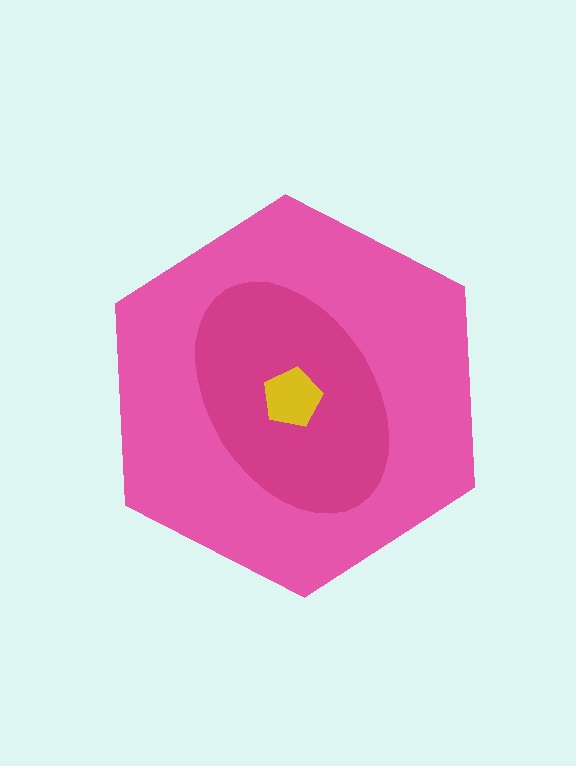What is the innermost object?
The yellow pentagon.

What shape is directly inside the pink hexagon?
The magenta ellipse.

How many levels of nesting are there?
3.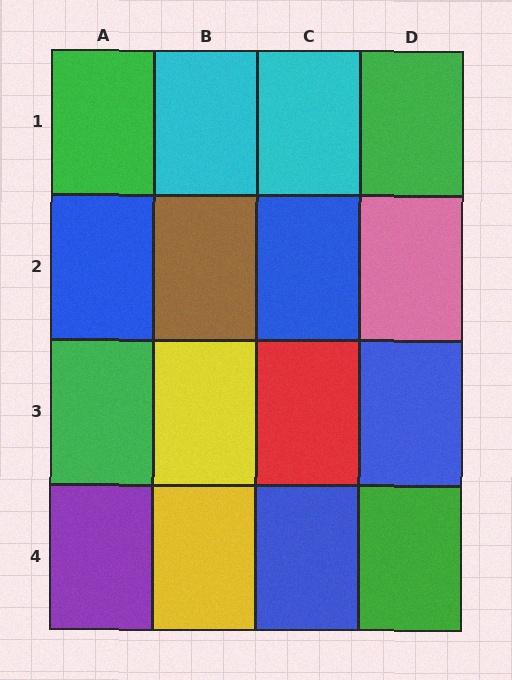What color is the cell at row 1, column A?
Green.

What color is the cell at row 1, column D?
Green.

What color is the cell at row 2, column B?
Brown.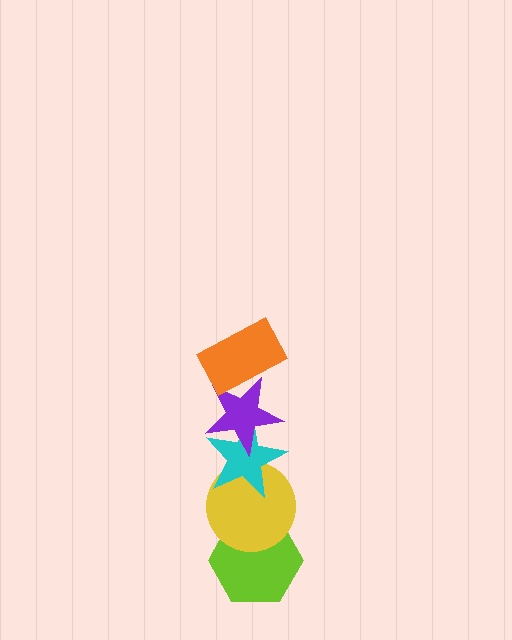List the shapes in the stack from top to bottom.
From top to bottom: the orange rectangle, the purple star, the cyan star, the yellow circle, the lime hexagon.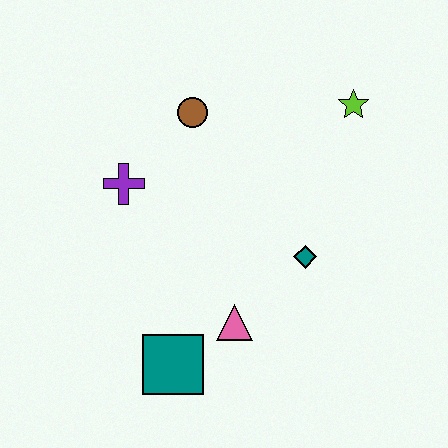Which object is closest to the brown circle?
The purple cross is closest to the brown circle.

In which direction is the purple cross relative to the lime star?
The purple cross is to the left of the lime star.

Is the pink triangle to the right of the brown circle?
Yes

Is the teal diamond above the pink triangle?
Yes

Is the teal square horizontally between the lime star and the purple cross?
Yes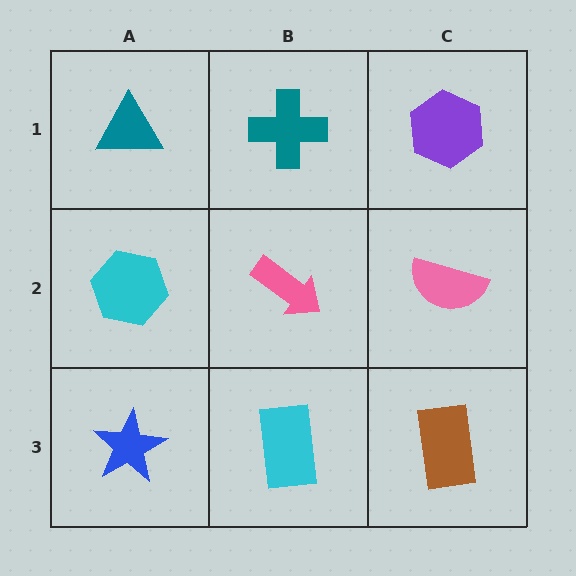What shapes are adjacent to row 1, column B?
A pink arrow (row 2, column B), a teal triangle (row 1, column A), a purple hexagon (row 1, column C).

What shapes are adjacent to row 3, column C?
A pink semicircle (row 2, column C), a cyan rectangle (row 3, column B).